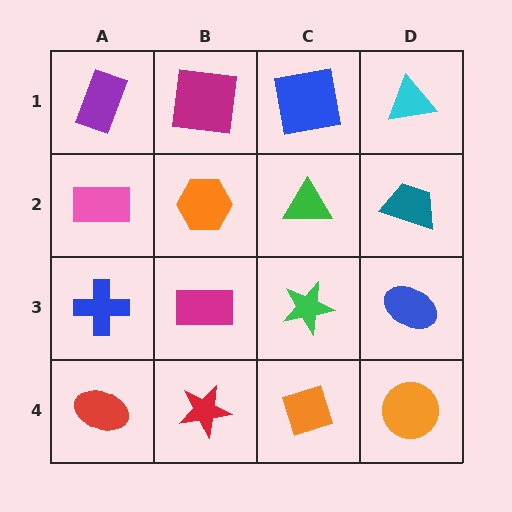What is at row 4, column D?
An orange circle.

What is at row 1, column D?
A cyan triangle.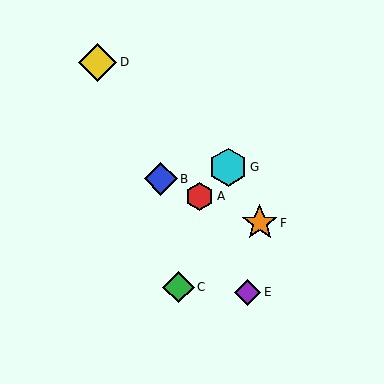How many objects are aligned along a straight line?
3 objects (A, B, F) are aligned along a straight line.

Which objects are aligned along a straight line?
Objects A, B, F are aligned along a straight line.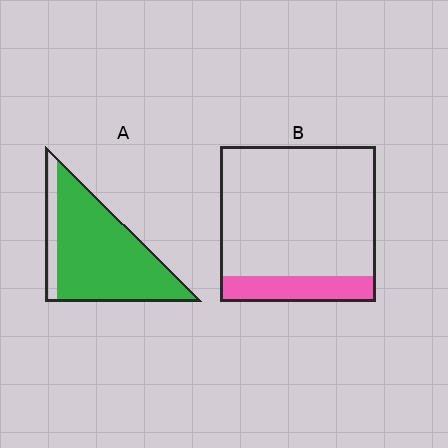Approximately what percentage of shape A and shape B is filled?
A is approximately 85% and B is approximately 15%.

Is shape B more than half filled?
No.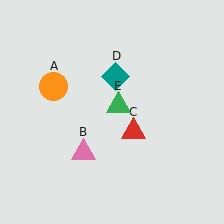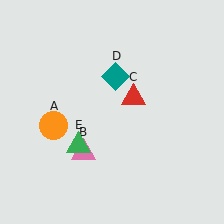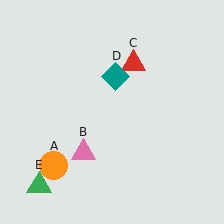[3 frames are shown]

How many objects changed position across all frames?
3 objects changed position: orange circle (object A), red triangle (object C), green triangle (object E).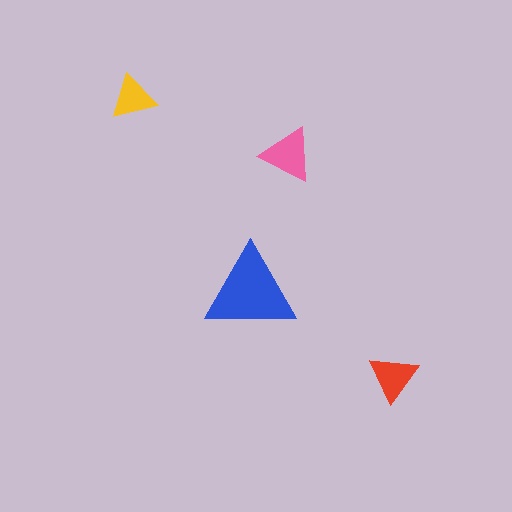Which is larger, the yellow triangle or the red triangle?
The red one.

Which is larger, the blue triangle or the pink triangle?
The blue one.